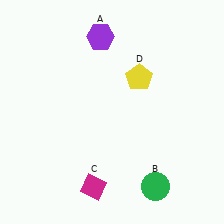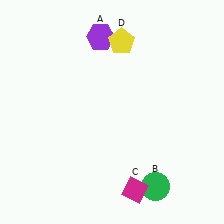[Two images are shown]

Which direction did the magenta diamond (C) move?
The magenta diamond (C) moved right.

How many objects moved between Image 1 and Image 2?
2 objects moved between the two images.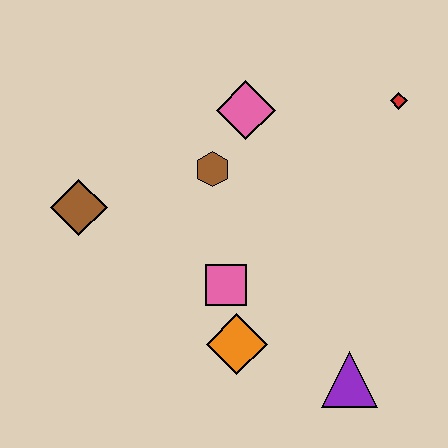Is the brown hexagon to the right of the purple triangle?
No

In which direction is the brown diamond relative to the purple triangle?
The brown diamond is to the left of the purple triangle.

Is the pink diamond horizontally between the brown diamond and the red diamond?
Yes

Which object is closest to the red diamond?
The pink diamond is closest to the red diamond.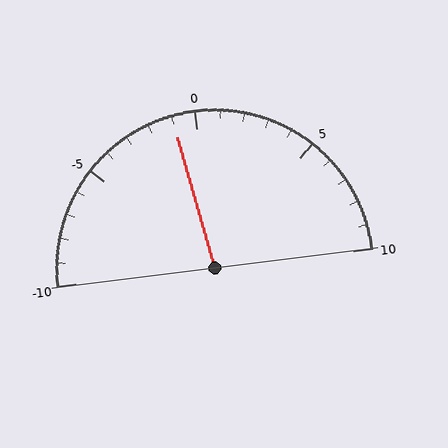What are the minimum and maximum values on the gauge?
The gauge ranges from -10 to 10.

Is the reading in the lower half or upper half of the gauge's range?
The reading is in the lower half of the range (-10 to 10).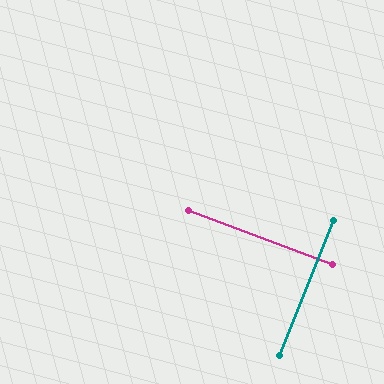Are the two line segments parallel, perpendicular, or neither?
Perpendicular — they meet at approximately 88°.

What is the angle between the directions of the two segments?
Approximately 88 degrees.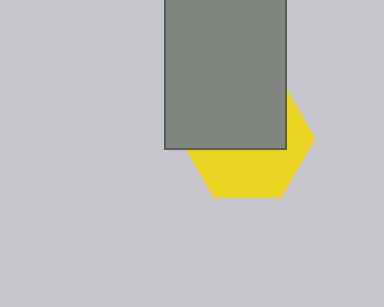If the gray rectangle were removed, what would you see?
You would see the complete yellow hexagon.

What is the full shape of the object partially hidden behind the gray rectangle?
The partially hidden object is a yellow hexagon.